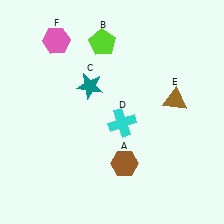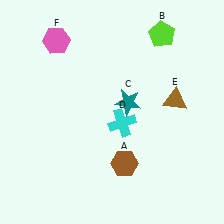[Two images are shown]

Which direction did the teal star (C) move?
The teal star (C) moved right.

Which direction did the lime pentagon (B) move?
The lime pentagon (B) moved right.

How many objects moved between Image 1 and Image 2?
2 objects moved between the two images.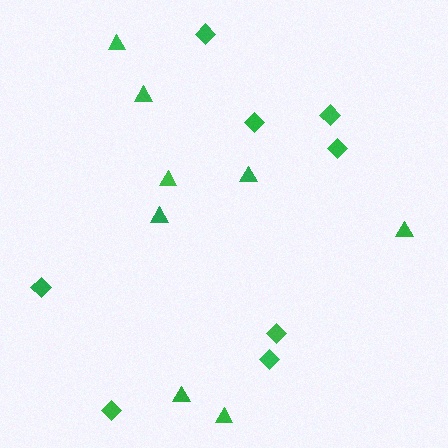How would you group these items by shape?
There are 2 groups: one group of triangles (8) and one group of diamonds (8).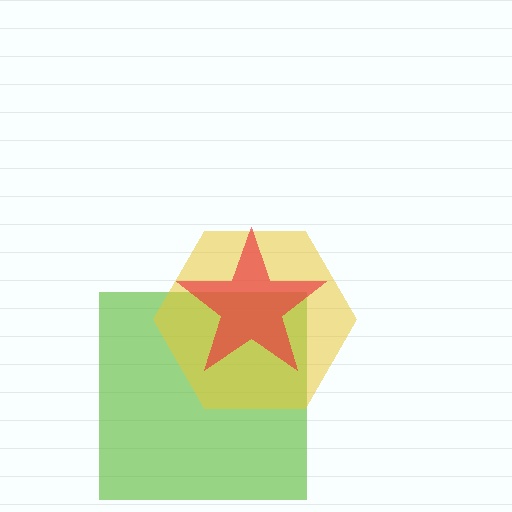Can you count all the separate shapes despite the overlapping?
Yes, there are 3 separate shapes.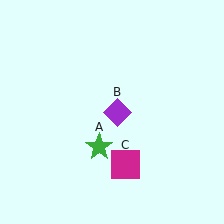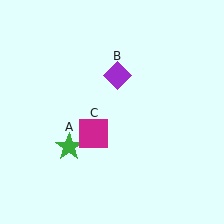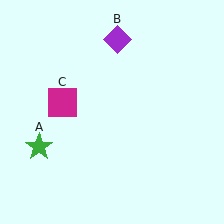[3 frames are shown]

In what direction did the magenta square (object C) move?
The magenta square (object C) moved up and to the left.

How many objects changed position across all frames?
3 objects changed position: green star (object A), purple diamond (object B), magenta square (object C).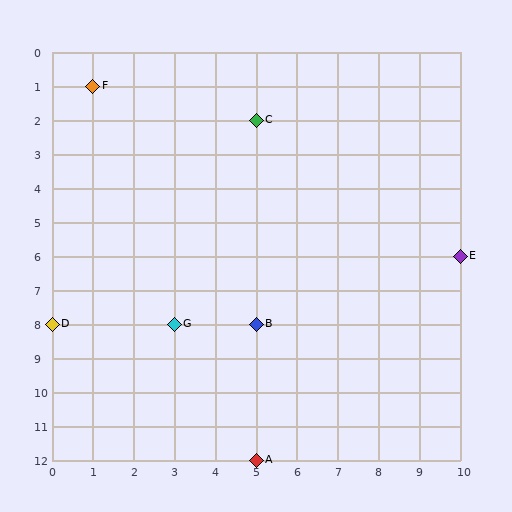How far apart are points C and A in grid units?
Points C and A are 10 rows apart.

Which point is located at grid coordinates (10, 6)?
Point E is at (10, 6).